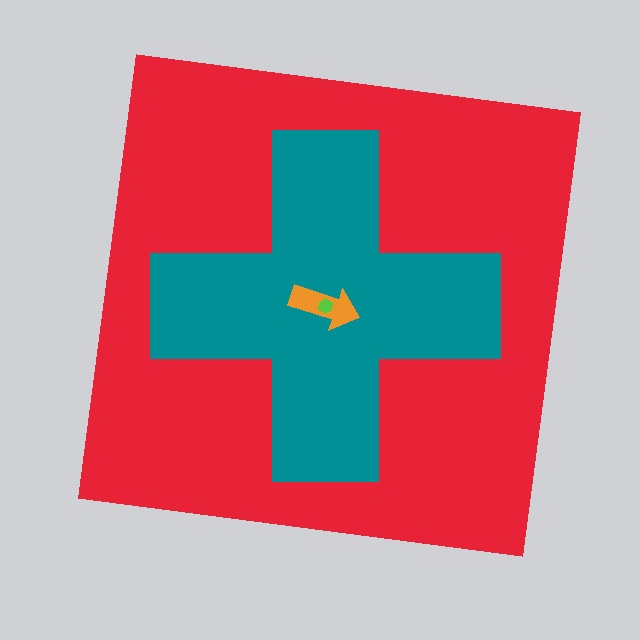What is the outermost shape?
The red square.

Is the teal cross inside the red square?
Yes.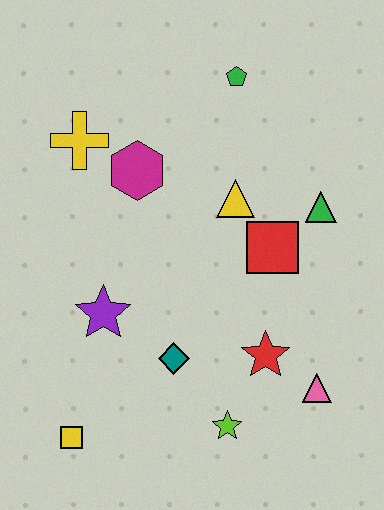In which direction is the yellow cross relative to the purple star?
The yellow cross is above the purple star.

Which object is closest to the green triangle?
The red square is closest to the green triangle.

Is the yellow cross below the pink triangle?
No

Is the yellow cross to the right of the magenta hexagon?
No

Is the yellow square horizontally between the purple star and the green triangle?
No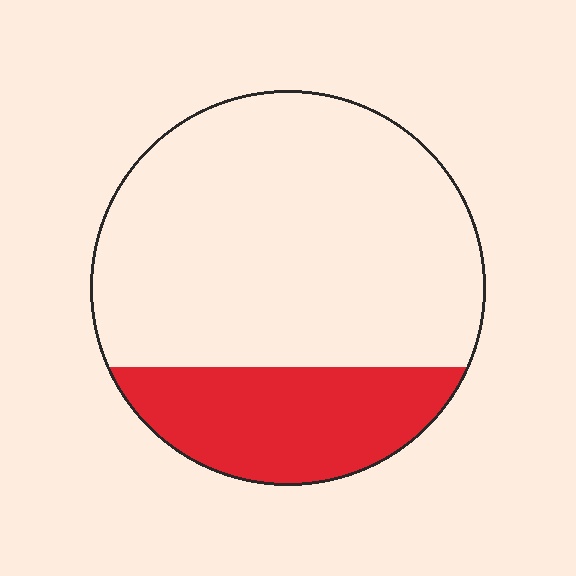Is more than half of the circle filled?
No.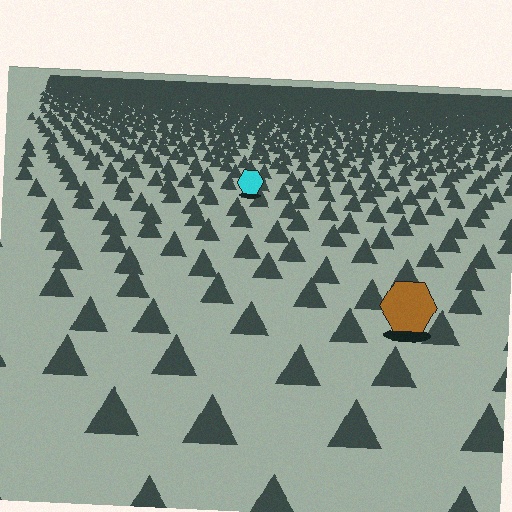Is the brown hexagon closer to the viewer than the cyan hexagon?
Yes. The brown hexagon is closer — you can tell from the texture gradient: the ground texture is coarser near it.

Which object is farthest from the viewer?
The cyan hexagon is farthest from the viewer. It appears smaller and the ground texture around it is denser.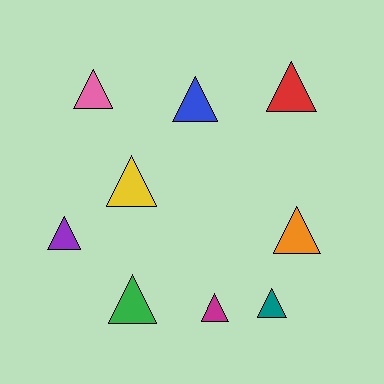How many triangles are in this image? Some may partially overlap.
There are 9 triangles.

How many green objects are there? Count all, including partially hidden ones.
There is 1 green object.